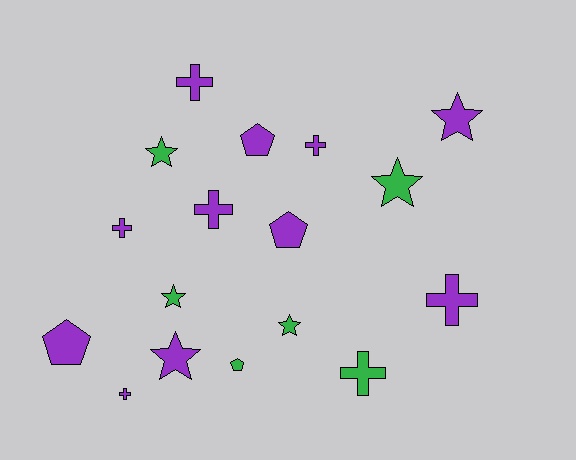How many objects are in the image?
There are 17 objects.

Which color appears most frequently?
Purple, with 11 objects.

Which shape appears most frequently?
Cross, with 7 objects.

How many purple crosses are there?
There are 6 purple crosses.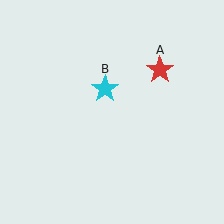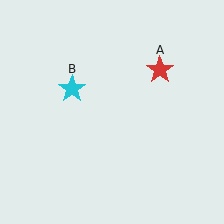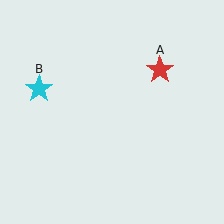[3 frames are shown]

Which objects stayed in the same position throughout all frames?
Red star (object A) remained stationary.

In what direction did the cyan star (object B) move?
The cyan star (object B) moved left.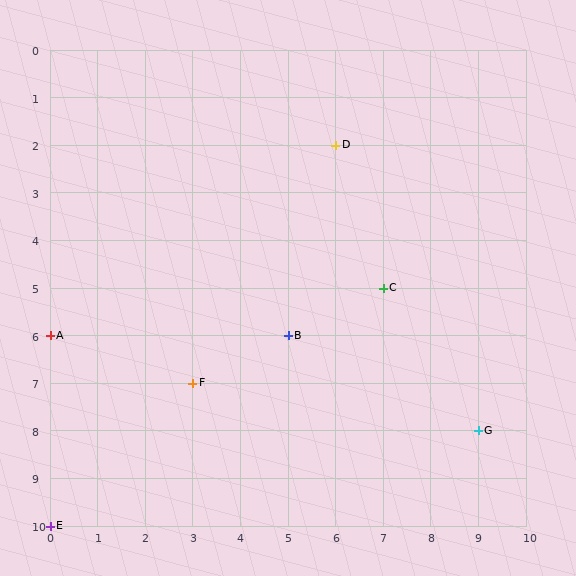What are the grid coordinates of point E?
Point E is at grid coordinates (0, 10).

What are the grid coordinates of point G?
Point G is at grid coordinates (9, 8).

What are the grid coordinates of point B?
Point B is at grid coordinates (5, 6).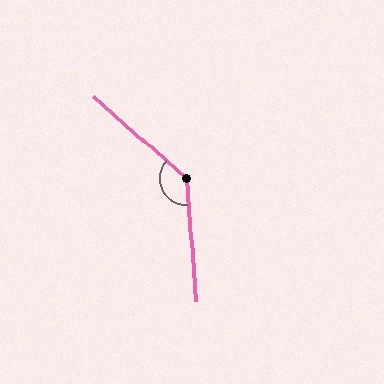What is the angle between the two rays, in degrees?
Approximately 136 degrees.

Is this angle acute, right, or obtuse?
It is obtuse.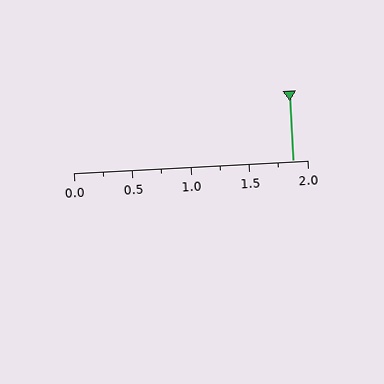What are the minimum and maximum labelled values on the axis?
The axis runs from 0.0 to 2.0.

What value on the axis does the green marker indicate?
The marker indicates approximately 1.88.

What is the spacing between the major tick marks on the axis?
The major ticks are spaced 0.5 apart.